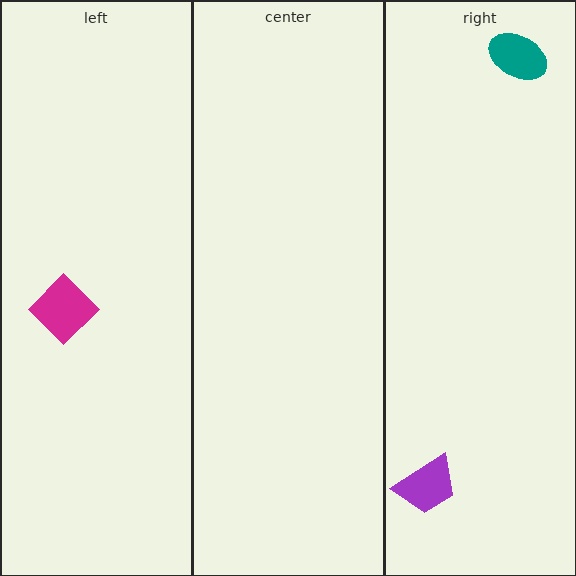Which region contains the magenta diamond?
The left region.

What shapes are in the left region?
The magenta diamond.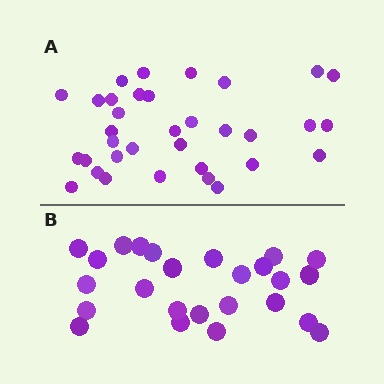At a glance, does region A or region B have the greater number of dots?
Region A (the top region) has more dots.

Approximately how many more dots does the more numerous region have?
Region A has roughly 8 or so more dots than region B.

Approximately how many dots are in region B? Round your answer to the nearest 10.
About 20 dots. (The exact count is 25, which rounds to 20.)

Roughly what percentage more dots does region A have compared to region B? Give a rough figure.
About 35% more.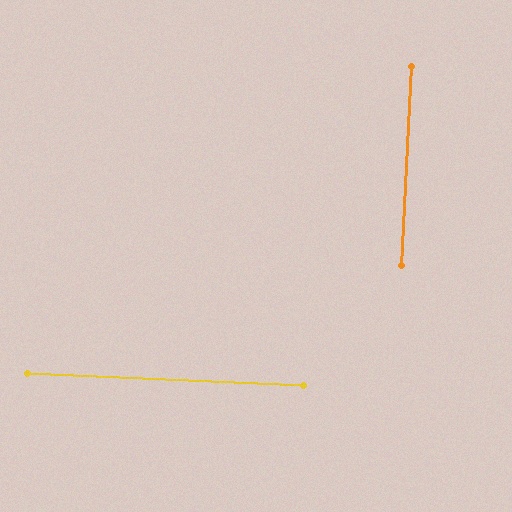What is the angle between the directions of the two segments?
Approximately 90 degrees.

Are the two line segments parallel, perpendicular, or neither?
Perpendicular — they meet at approximately 90°.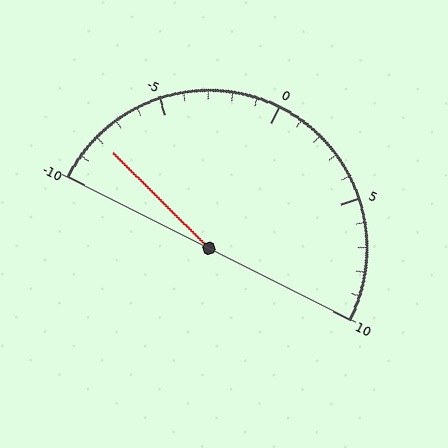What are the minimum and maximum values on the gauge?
The gauge ranges from -10 to 10.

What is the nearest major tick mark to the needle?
The nearest major tick mark is -10.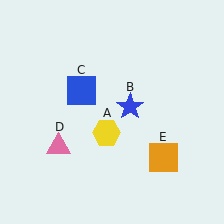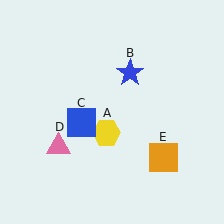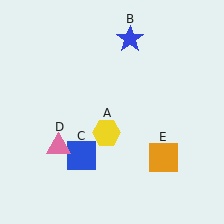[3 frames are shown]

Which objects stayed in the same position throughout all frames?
Yellow hexagon (object A) and pink triangle (object D) and orange square (object E) remained stationary.